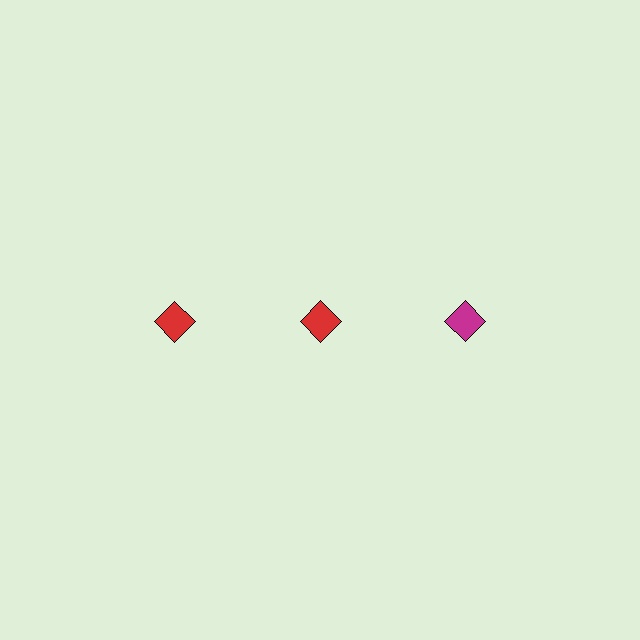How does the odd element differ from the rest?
It has a different color: magenta instead of red.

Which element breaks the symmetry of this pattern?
The magenta diamond in the top row, center column breaks the symmetry. All other shapes are red diamonds.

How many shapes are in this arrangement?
There are 3 shapes arranged in a grid pattern.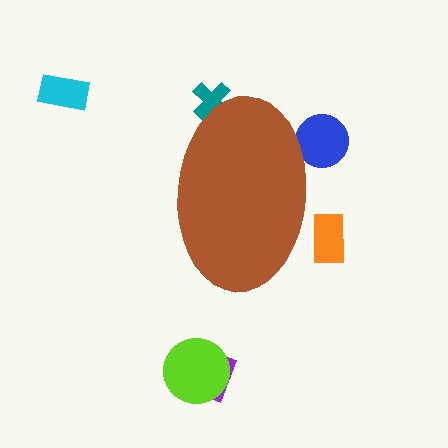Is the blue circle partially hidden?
Yes, the blue circle is partially hidden behind the brown ellipse.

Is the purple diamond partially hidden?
No, the purple diamond is fully visible.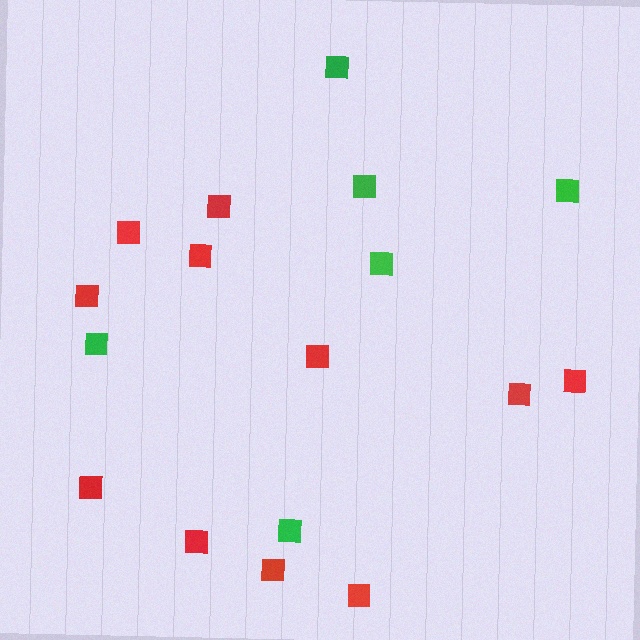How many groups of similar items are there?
There are 2 groups: one group of green squares (6) and one group of red squares (11).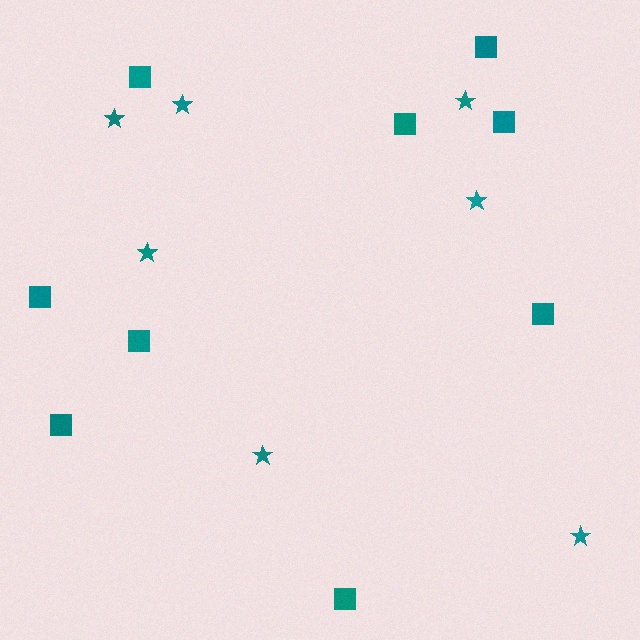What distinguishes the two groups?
There are 2 groups: one group of squares (9) and one group of stars (7).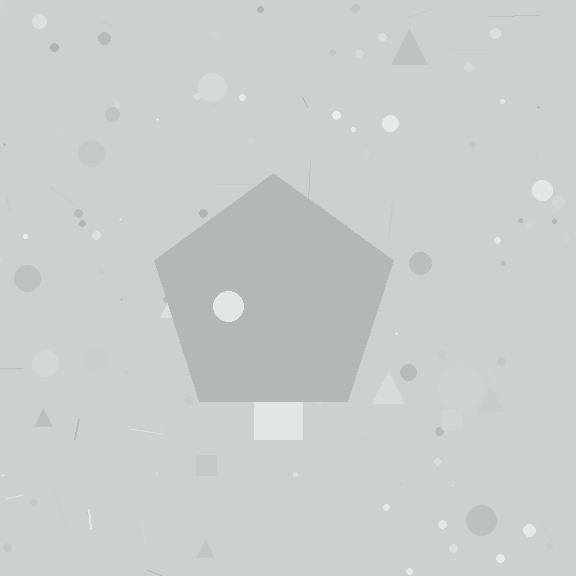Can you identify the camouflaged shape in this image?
The camouflaged shape is a pentagon.